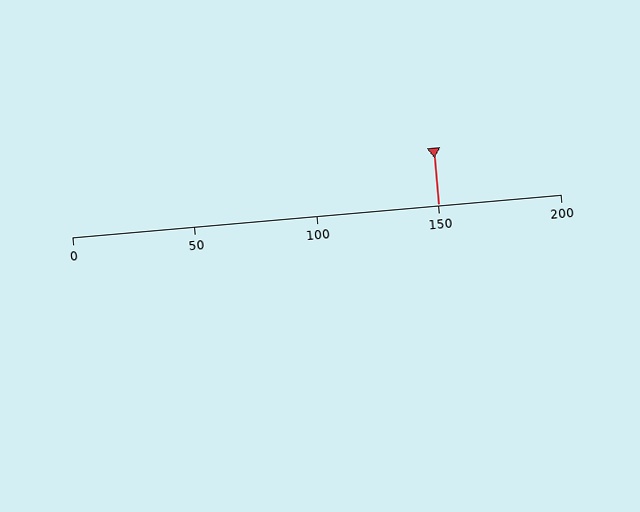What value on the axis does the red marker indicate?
The marker indicates approximately 150.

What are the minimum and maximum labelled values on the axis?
The axis runs from 0 to 200.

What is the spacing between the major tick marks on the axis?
The major ticks are spaced 50 apart.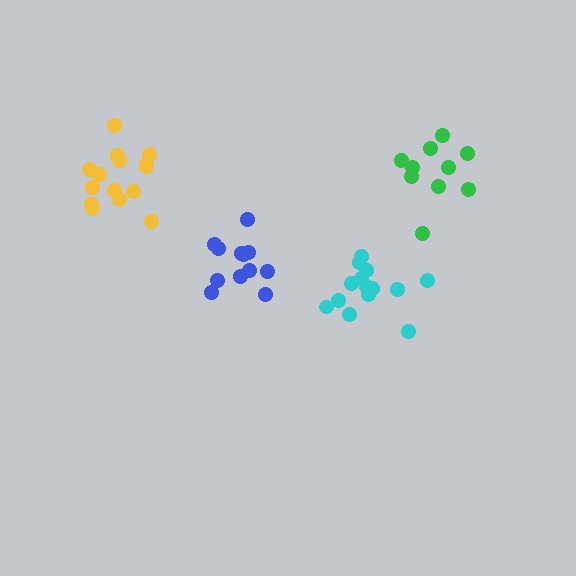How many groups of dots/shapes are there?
There are 4 groups.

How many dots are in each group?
Group 1: 14 dots, Group 2: 12 dots, Group 3: 10 dots, Group 4: 15 dots (51 total).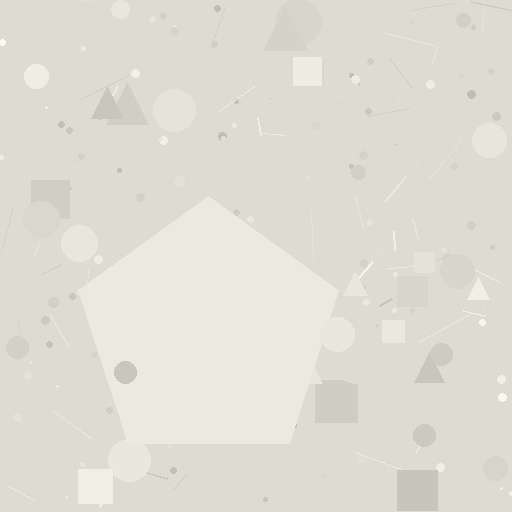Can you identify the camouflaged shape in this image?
The camouflaged shape is a pentagon.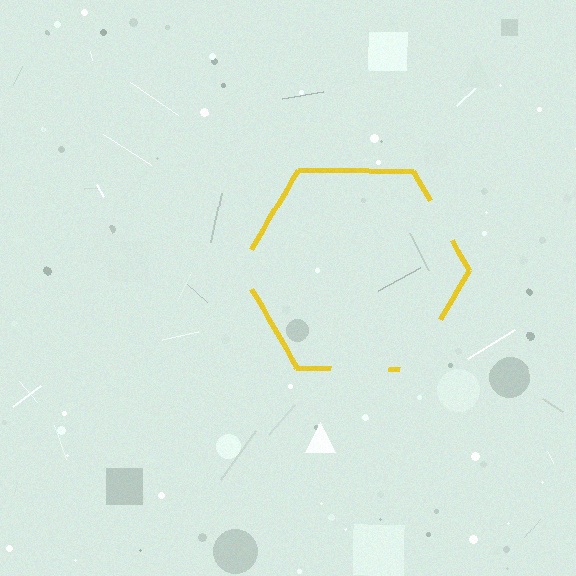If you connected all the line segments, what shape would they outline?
They would outline a hexagon.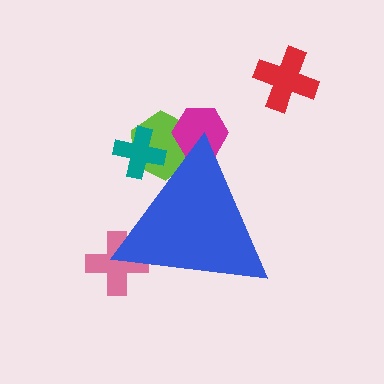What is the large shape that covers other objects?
A blue triangle.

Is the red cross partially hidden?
No, the red cross is fully visible.